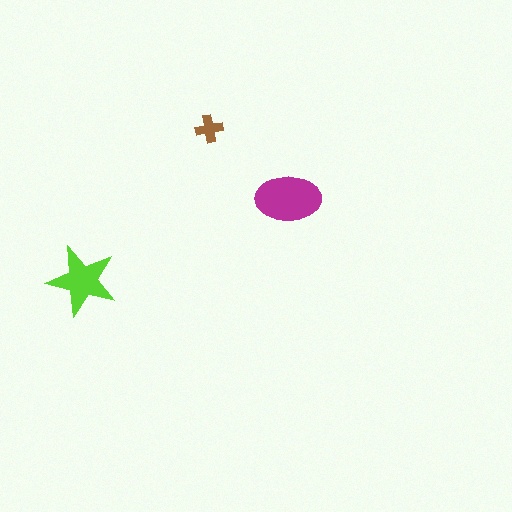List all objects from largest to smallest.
The magenta ellipse, the lime star, the brown cross.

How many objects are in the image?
There are 3 objects in the image.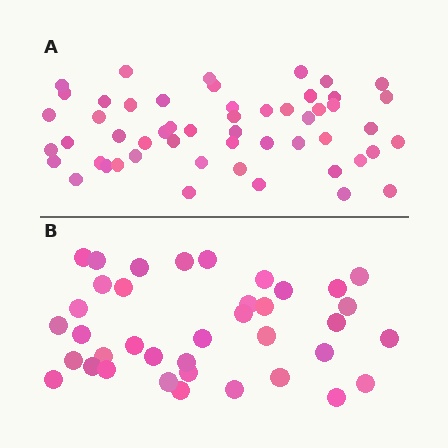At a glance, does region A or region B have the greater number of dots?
Region A (the top region) has more dots.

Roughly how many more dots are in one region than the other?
Region A has approximately 15 more dots than region B.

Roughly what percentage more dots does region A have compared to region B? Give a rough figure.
About 40% more.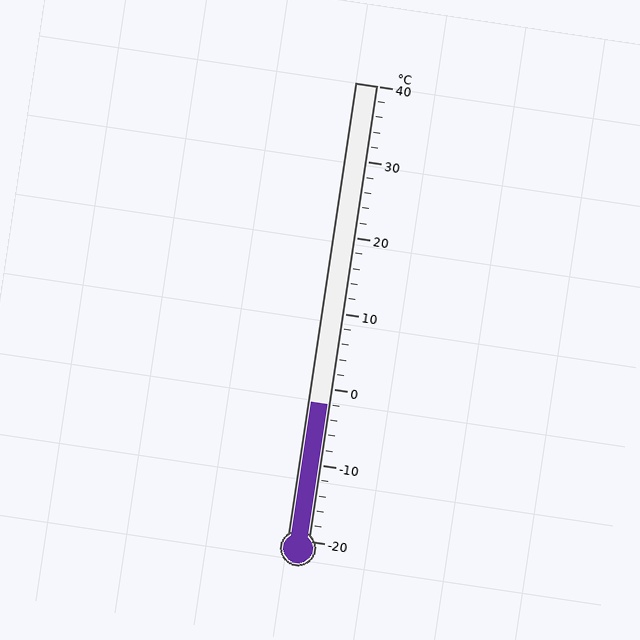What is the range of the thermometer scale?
The thermometer scale ranges from -20°C to 40°C.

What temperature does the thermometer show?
The thermometer shows approximately -2°C.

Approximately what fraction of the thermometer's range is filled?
The thermometer is filled to approximately 30% of its range.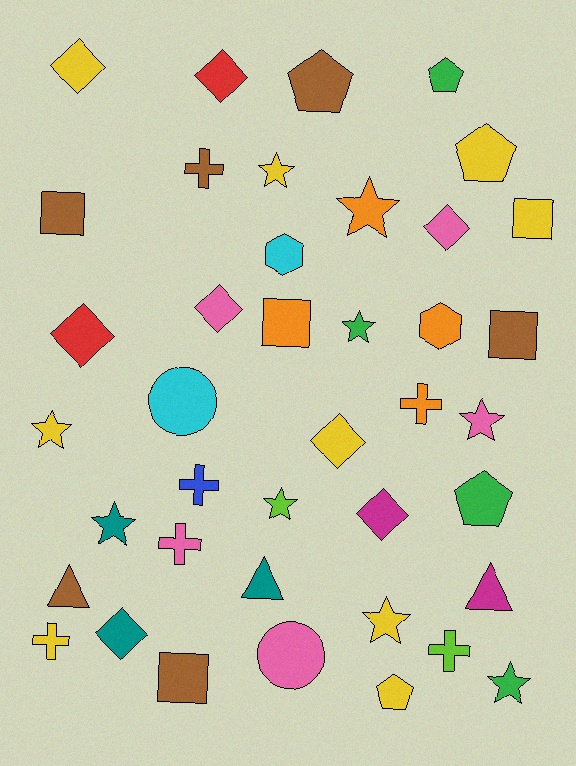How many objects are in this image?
There are 40 objects.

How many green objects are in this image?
There are 4 green objects.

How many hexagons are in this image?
There are 2 hexagons.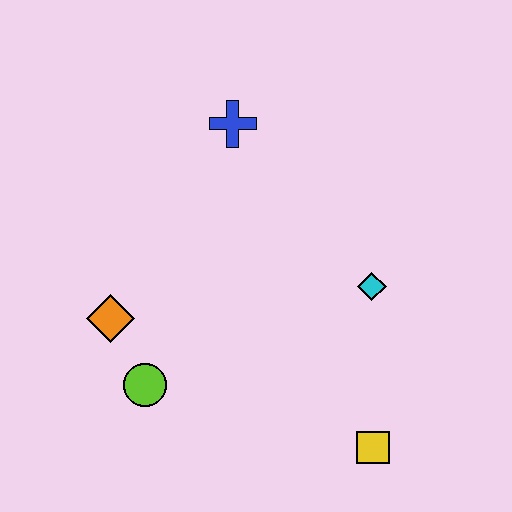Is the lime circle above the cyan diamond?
No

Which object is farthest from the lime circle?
The blue cross is farthest from the lime circle.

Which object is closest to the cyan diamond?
The yellow square is closest to the cyan diamond.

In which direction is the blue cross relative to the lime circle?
The blue cross is above the lime circle.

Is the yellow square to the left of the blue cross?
No